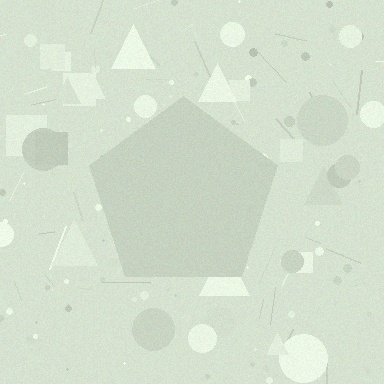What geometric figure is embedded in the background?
A pentagon is embedded in the background.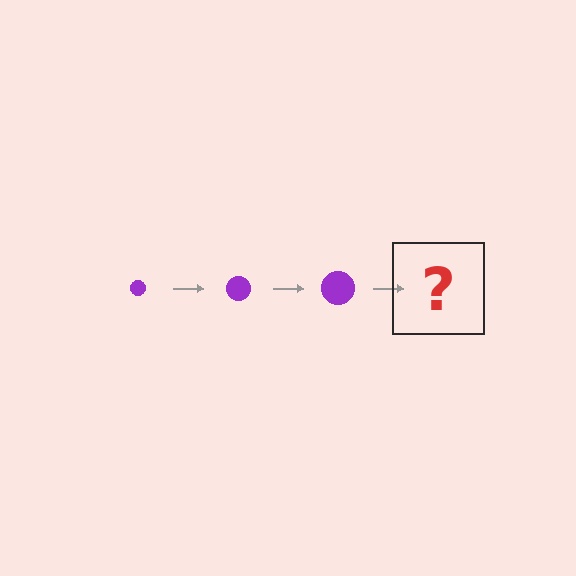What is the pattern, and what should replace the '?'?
The pattern is that the circle gets progressively larger each step. The '?' should be a purple circle, larger than the previous one.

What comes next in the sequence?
The next element should be a purple circle, larger than the previous one.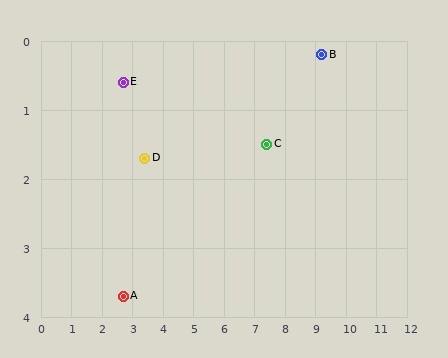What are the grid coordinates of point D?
Point D is at approximately (3.4, 1.7).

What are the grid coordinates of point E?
Point E is at approximately (2.7, 0.6).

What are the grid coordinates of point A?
Point A is at approximately (2.7, 3.7).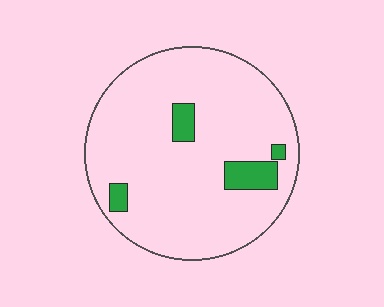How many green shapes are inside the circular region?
4.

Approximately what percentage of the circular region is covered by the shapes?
Approximately 10%.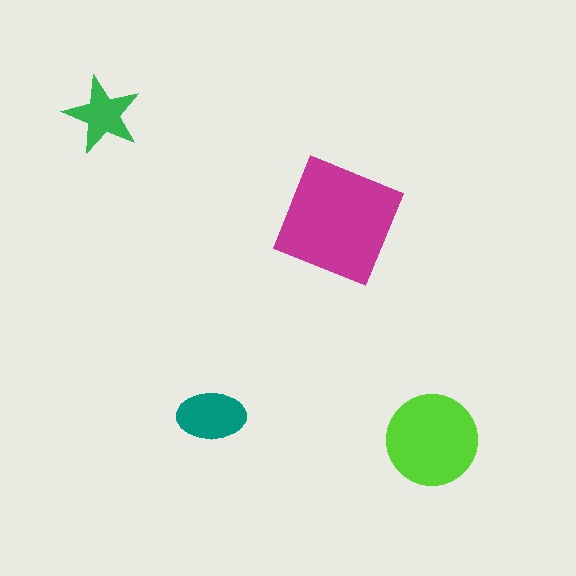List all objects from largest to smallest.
The magenta square, the lime circle, the teal ellipse, the green star.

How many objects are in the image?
There are 4 objects in the image.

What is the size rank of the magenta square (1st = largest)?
1st.